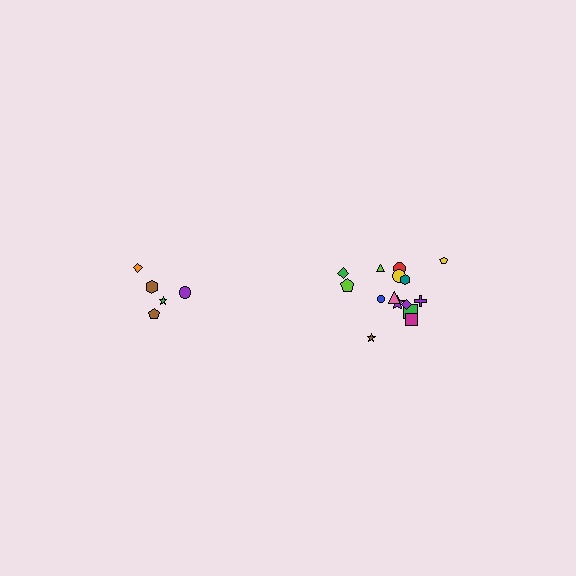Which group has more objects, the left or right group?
The right group.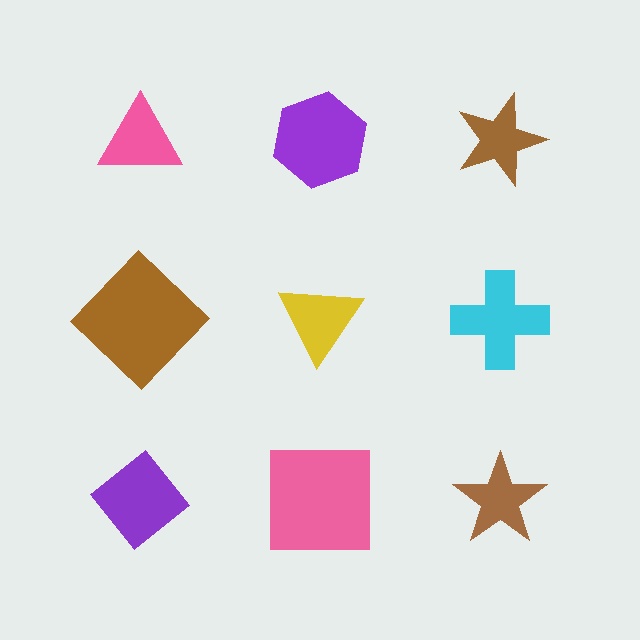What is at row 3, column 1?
A purple diamond.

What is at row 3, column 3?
A brown star.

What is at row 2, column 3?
A cyan cross.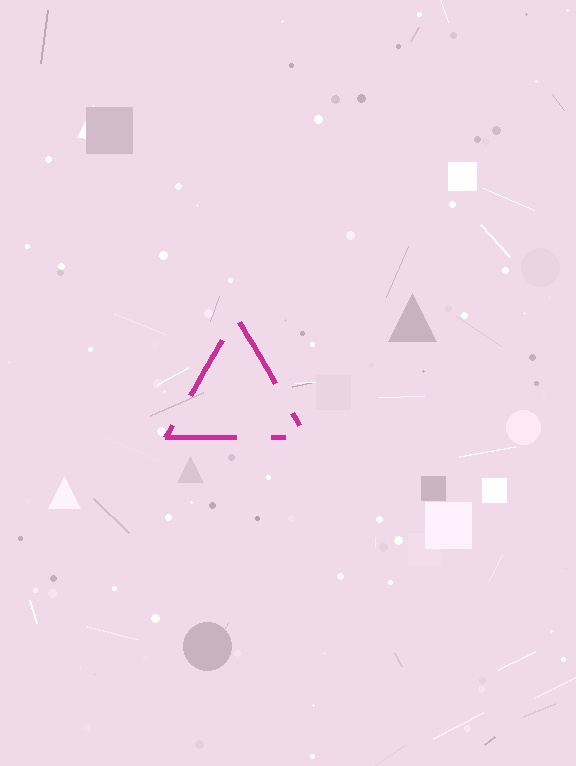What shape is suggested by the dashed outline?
The dashed outline suggests a triangle.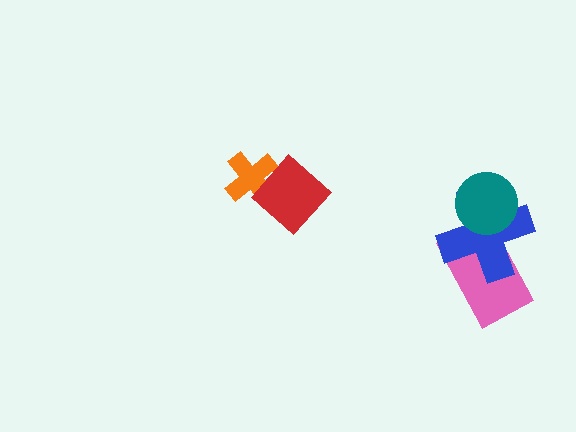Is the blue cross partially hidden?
Yes, it is partially covered by another shape.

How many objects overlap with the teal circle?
2 objects overlap with the teal circle.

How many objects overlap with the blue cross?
2 objects overlap with the blue cross.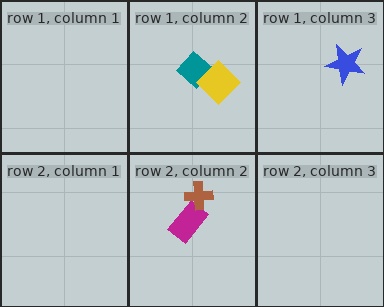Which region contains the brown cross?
The row 2, column 2 region.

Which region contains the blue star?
The row 1, column 3 region.